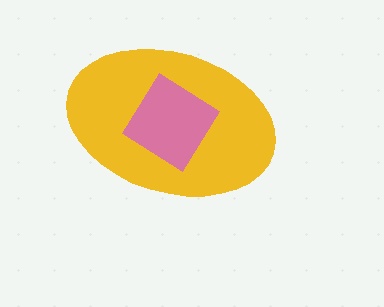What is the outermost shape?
The yellow ellipse.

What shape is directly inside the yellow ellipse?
The pink diamond.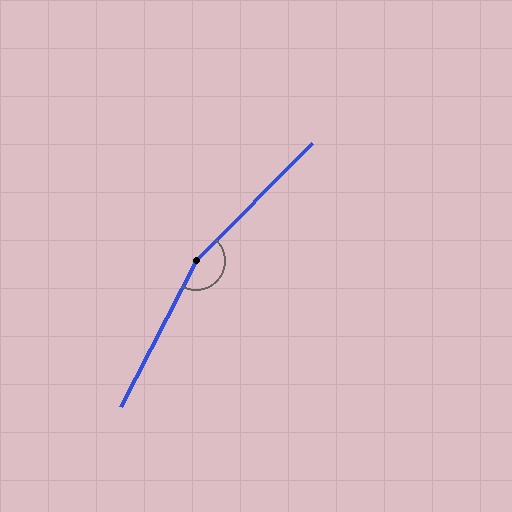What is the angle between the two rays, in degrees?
Approximately 163 degrees.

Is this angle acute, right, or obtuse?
It is obtuse.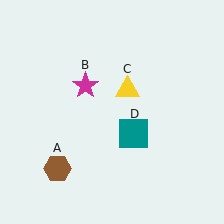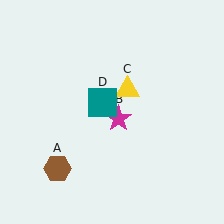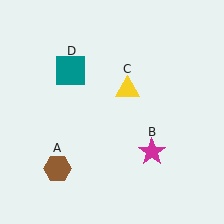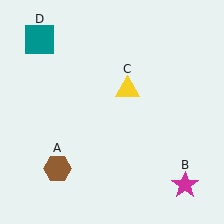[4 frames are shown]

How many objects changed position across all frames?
2 objects changed position: magenta star (object B), teal square (object D).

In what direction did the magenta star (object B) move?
The magenta star (object B) moved down and to the right.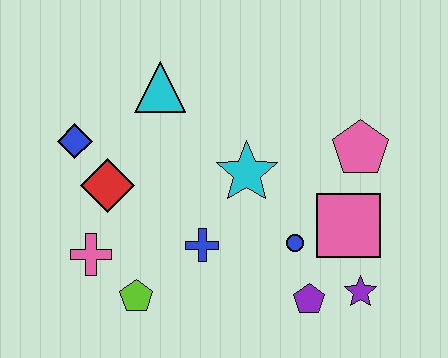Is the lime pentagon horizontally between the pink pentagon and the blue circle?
No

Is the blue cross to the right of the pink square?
No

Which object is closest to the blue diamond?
The red diamond is closest to the blue diamond.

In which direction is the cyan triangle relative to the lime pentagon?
The cyan triangle is above the lime pentagon.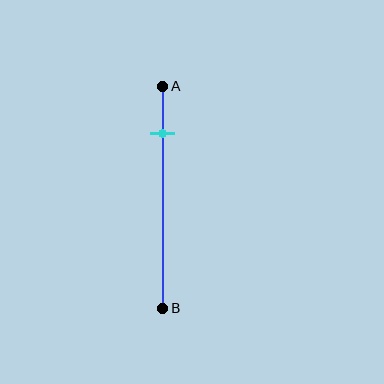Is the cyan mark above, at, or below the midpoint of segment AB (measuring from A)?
The cyan mark is above the midpoint of segment AB.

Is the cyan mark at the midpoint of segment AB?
No, the mark is at about 20% from A, not at the 50% midpoint.